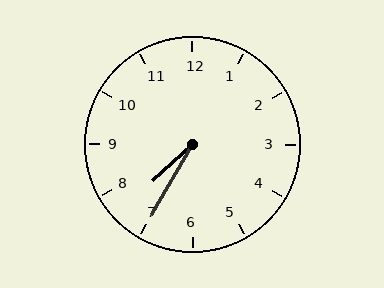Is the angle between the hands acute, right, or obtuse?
It is acute.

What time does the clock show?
7:35.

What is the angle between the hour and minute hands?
Approximately 18 degrees.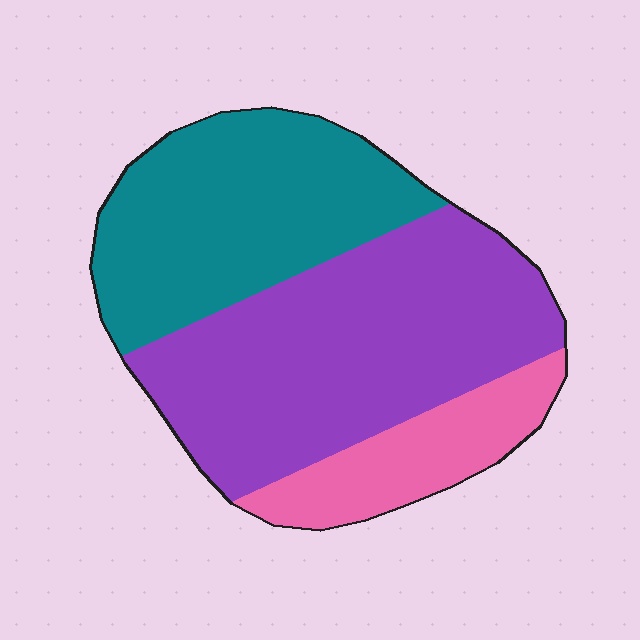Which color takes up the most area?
Purple, at roughly 50%.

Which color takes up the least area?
Pink, at roughly 15%.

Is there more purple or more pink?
Purple.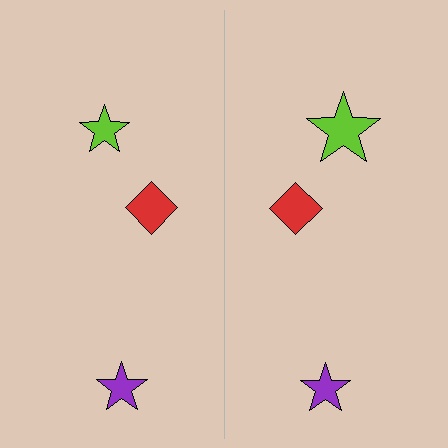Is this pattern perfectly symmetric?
No, the pattern is not perfectly symmetric. The lime star on the right side has a different size than its mirror counterpart.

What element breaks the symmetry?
The lime star on the right side has a different size than its mirror counterpart.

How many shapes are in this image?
There are 6 shapes in this image.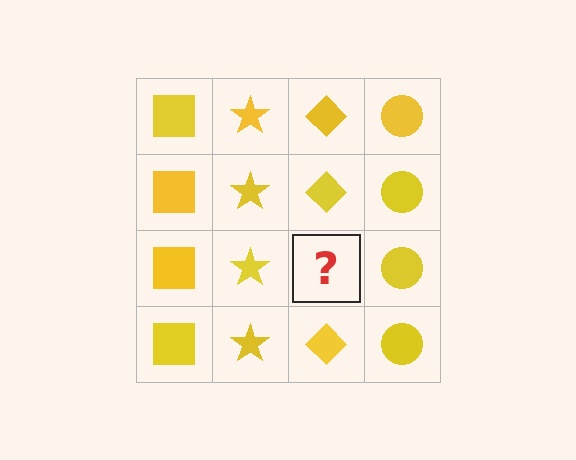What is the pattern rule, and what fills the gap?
The rule is that each column has a consistent shape. The gap should be filled with a yellow diamond.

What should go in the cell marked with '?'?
The missing cell should contain a yellow diamond.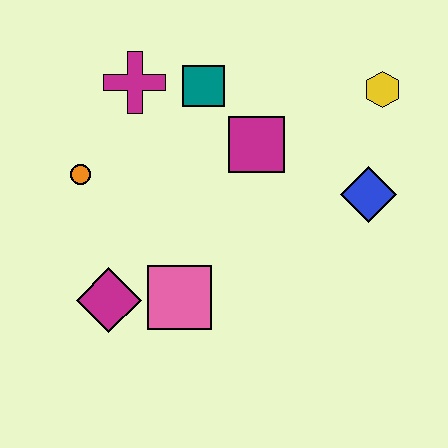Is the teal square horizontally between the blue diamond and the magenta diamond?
Yes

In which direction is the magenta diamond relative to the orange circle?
The magenta diamond is below the orange circle.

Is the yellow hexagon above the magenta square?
Yes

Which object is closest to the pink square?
The magenta diamond is closest to the pink square.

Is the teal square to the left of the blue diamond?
Yes